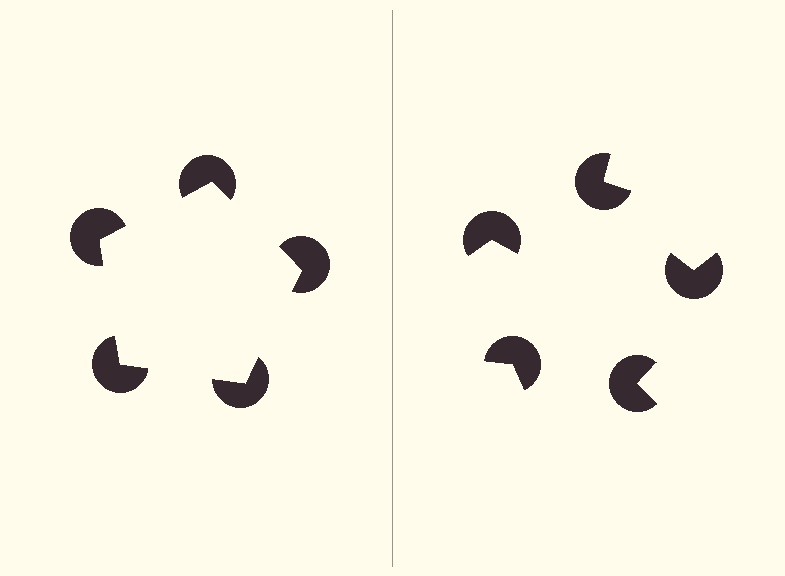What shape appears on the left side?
An illusory pentagon.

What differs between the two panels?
The pac-man discs are positioned identically on both sides; only the wedge orientations differ. On the left they align to a pentagon; on the right they are misaligned.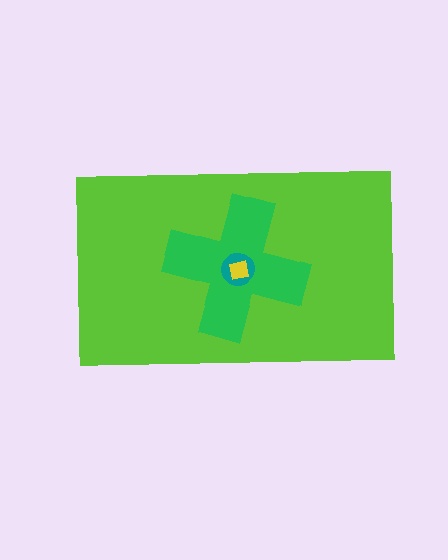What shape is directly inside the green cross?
The teal circle.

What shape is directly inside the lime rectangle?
The green cross.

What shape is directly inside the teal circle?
The yellow square.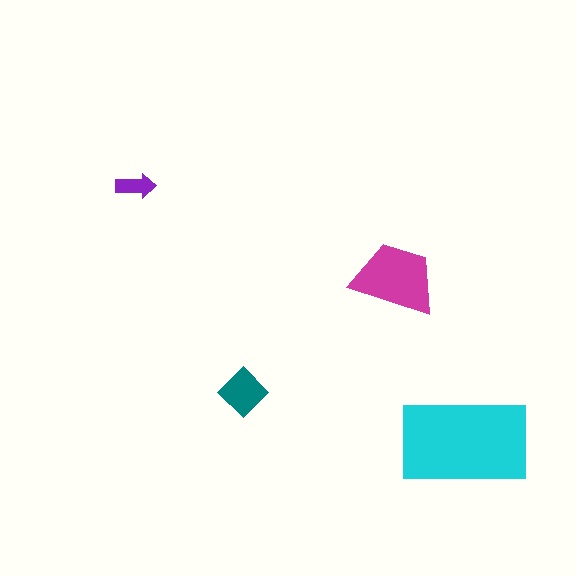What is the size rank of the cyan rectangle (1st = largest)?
1st.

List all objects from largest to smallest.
The cyan rectangle, the magenta trapezoid, the teal diamond, the purple arrow.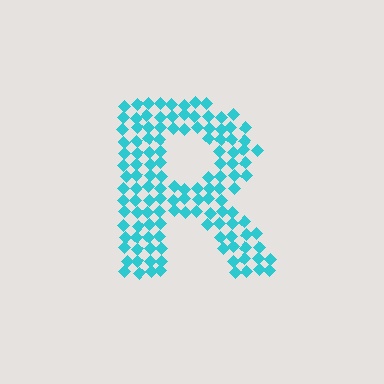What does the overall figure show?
The overall figure shows the letter R.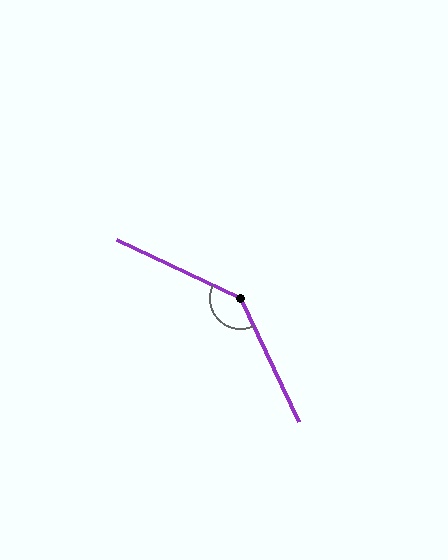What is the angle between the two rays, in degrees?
Approximately 140 degrees.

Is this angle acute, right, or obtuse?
It is obtuse.